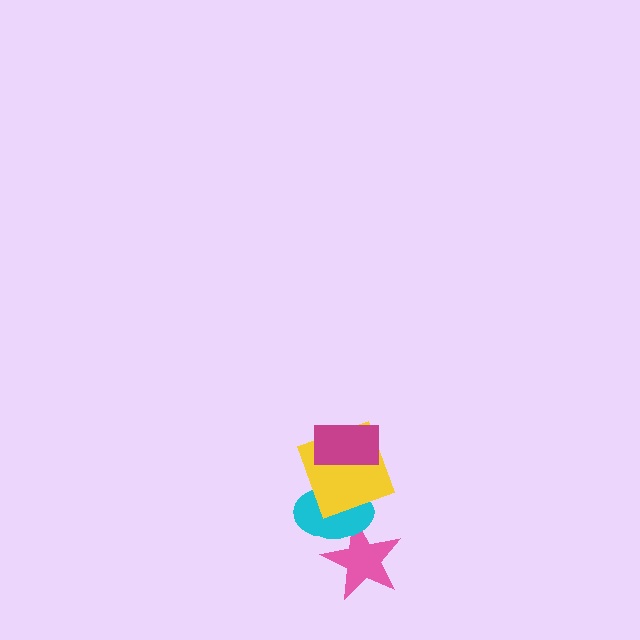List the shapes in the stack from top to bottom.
From top to bottom: the magenta rectangle, the yellow square, the cyan ellipse, the pink star.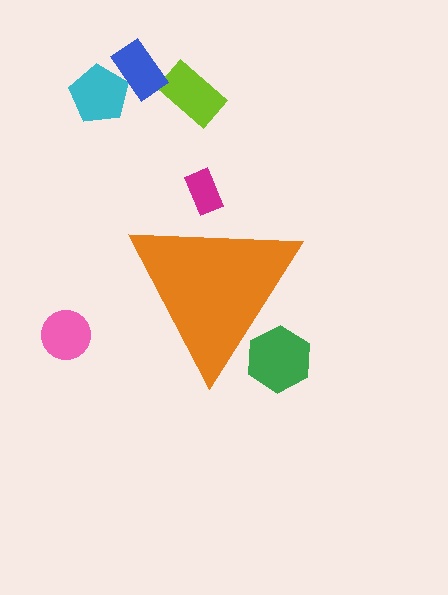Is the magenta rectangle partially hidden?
Yes, the magenta rectangle is partially hidden behind the orange triangle.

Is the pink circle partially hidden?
No, the pink circle is fully visible.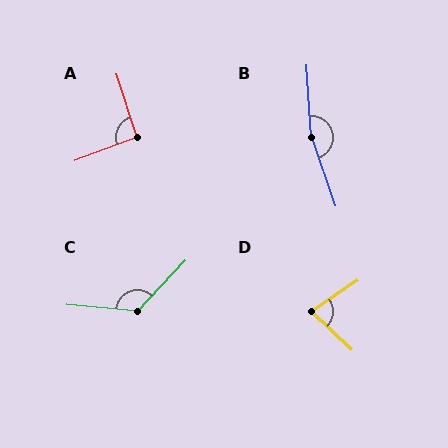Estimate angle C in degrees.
Approximately 128 degrees.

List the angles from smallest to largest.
D (77°), A (93°), C (128°), B (165°).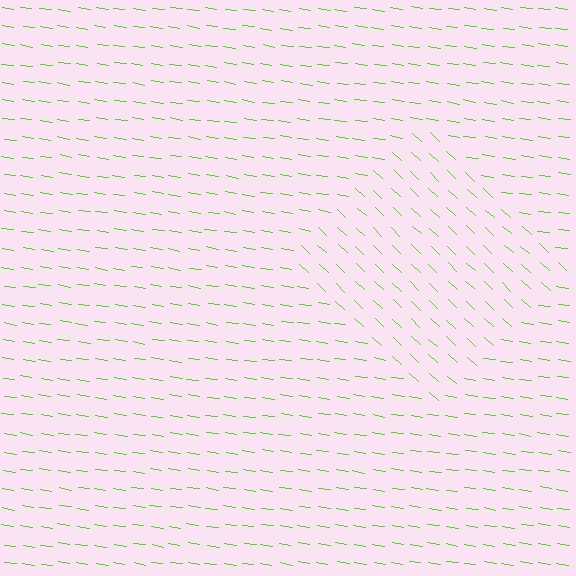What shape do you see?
I see a diamond.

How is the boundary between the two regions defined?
The boundary is defined purely by a change in line orientation (approximately 35 degrees difference). All lines are the same color and thickness.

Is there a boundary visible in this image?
Yes, there is a texture boundary formed by a change in line orientation.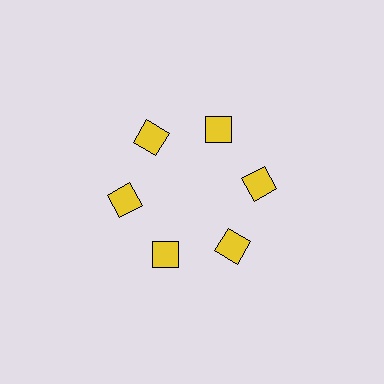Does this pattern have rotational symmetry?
Yes, this pattern has 6-fold rotational symmetry. It looks the same after rotating 60 degrees around the center.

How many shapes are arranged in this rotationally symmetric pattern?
There are 6 shapes, arranged in 6 groups of 1.